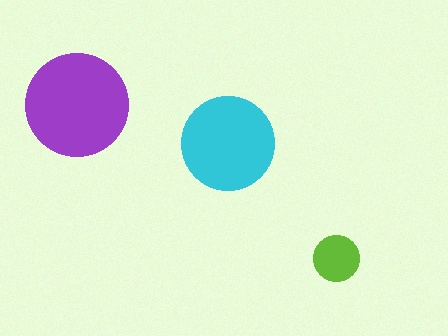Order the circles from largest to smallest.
the purple one, the cyan one, the lime one.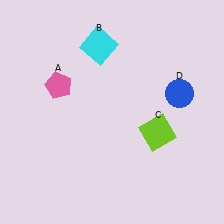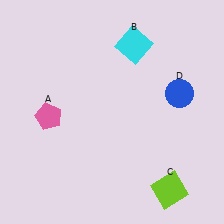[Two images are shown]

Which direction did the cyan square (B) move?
The cyan square (B) moved right.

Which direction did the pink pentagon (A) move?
The pink pentagon (A) moved down.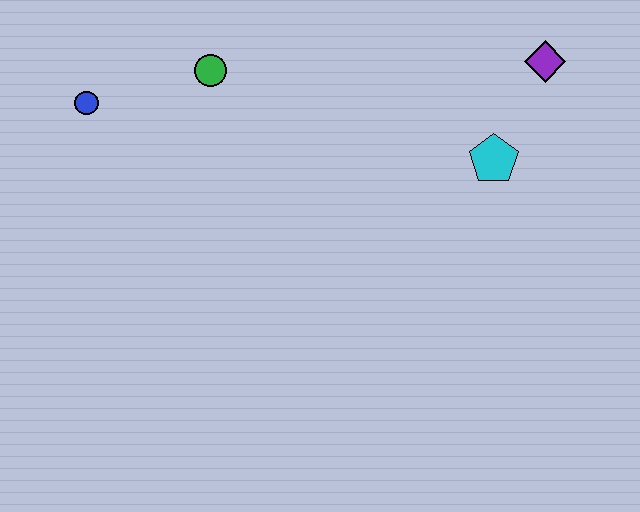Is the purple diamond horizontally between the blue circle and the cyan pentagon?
No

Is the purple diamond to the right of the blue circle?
Yes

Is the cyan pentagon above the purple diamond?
No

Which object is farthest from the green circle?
The purple diamond is farthest from the green circle.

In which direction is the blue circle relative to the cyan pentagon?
The blue circle is to the left of the cyan pentagon.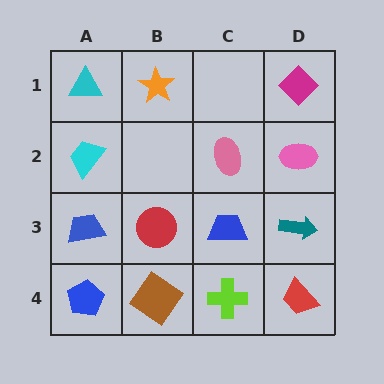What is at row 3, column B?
A red circle.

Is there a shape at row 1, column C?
No, that cell is empty.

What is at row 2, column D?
A pink ellipse.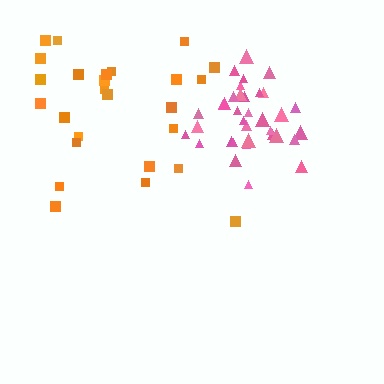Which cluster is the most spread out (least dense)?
Orange.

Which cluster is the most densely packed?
Pink.